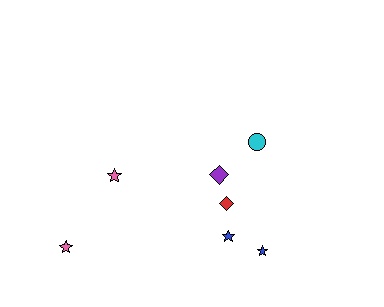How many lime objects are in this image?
There are no lime objects.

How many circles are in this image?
There is 1 circle.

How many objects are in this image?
There are 7 objects.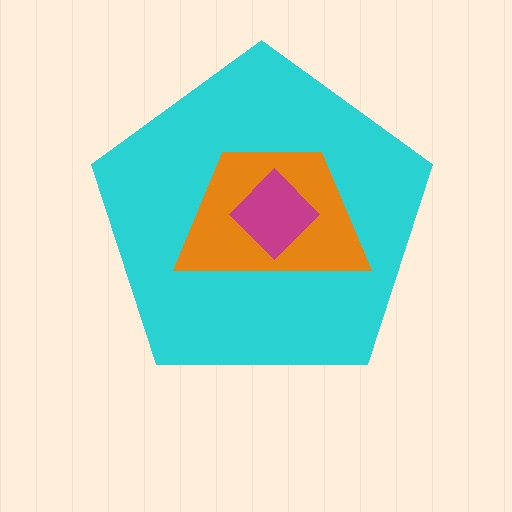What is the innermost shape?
The magenta diamond.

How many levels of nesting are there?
3.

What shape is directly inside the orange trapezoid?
The magenta diamond.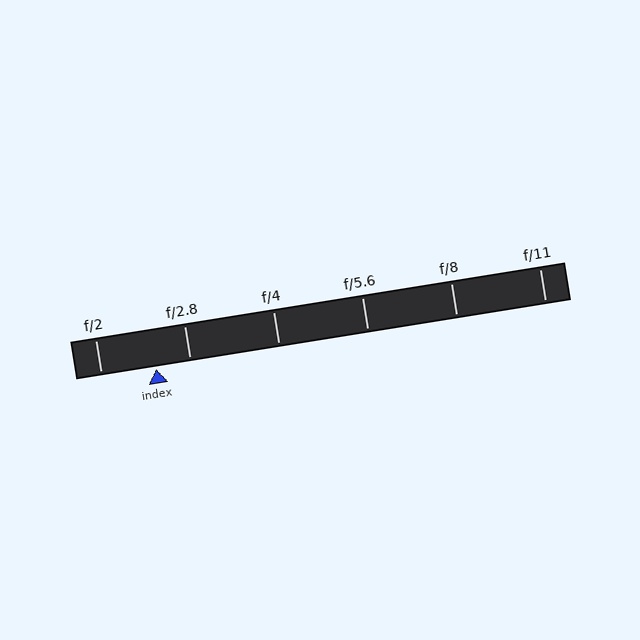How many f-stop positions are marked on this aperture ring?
There are 6 f-stop positions marked.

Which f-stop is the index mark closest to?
The index mark is closest to f/2.8.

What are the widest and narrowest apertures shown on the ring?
The widest aperture shown is f/2 and the narrowest is f/11.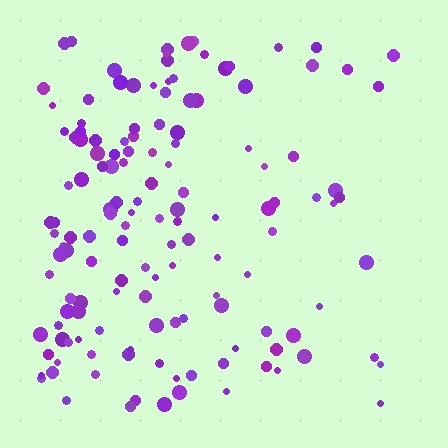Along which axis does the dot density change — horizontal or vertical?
Horizontal.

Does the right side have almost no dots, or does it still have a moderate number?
Still a moderate number, just noticeably fewer than the left.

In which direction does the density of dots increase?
From right to left, with the left side densest.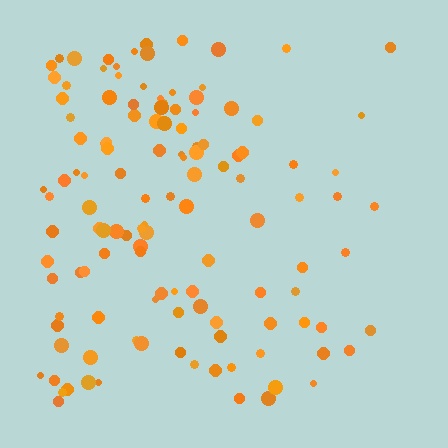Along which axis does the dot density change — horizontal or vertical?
Horizontal.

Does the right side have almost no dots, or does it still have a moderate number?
Still a moderate number, just noticeably fewer than the left.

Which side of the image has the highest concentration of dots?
The left.